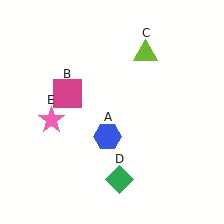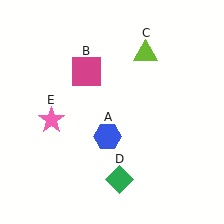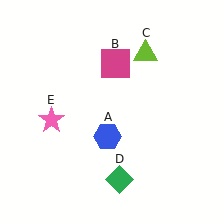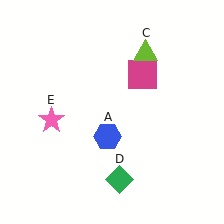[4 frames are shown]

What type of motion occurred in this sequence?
The magenta square (object B) rotated clockwise around the center of the scene.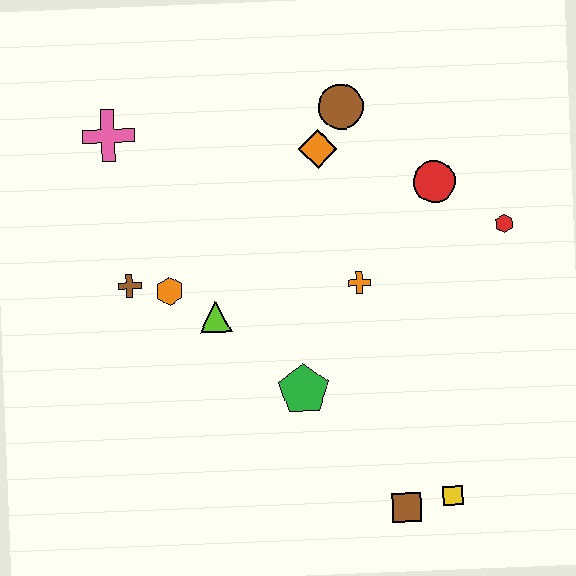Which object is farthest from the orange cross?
The pink cross is farthest from the orange cross.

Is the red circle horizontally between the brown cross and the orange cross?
No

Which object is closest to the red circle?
The red hexagon is closest to the red circle.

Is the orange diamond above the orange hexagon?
Yes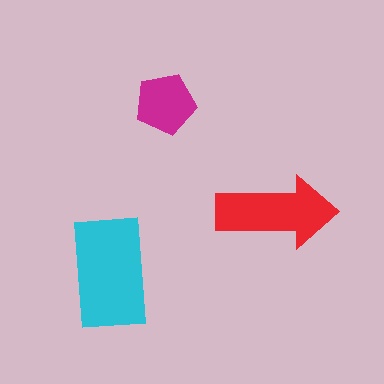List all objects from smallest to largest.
The magenta pentagon, the red arrow, the cyan rectangle.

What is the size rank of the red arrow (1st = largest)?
2nd.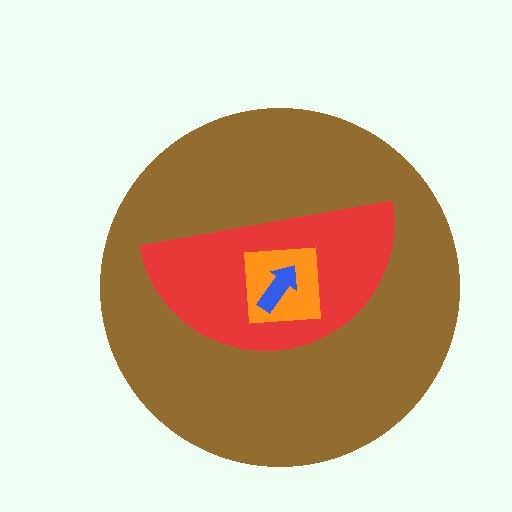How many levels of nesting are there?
4.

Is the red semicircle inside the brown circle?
Yes.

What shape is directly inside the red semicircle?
The orange square.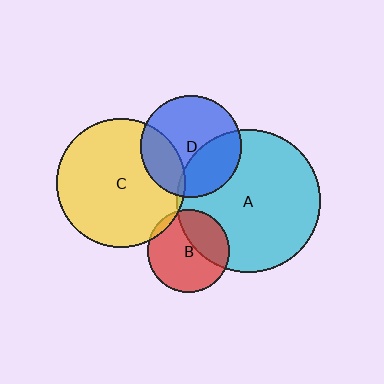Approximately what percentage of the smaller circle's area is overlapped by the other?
Approximately 35%.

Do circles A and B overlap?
Yes.